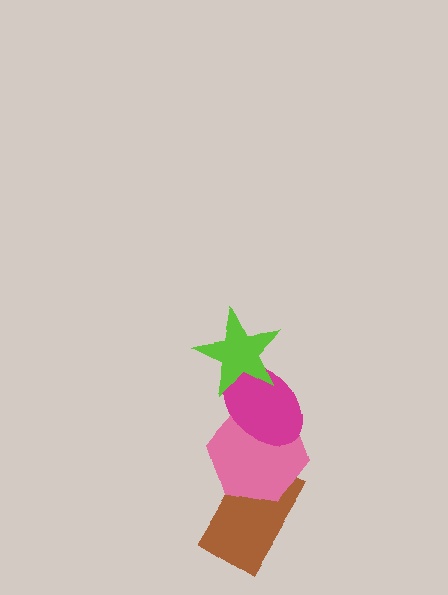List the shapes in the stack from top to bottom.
From top to bottom: the lime star, the magenta ellipse, the pink hexagon, the brown rectangle.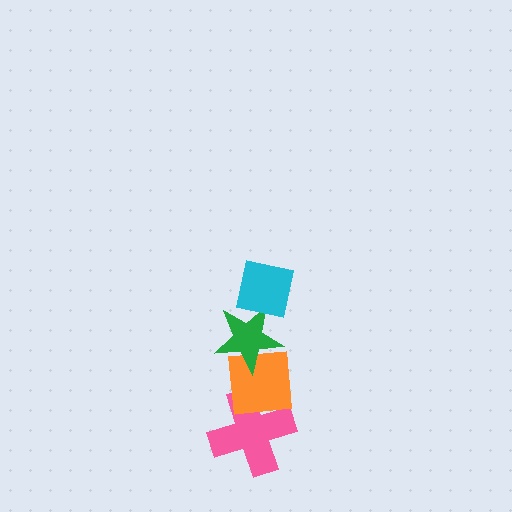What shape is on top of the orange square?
The green star is on top of the orange square.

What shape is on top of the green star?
The cyan square is on top of the green star.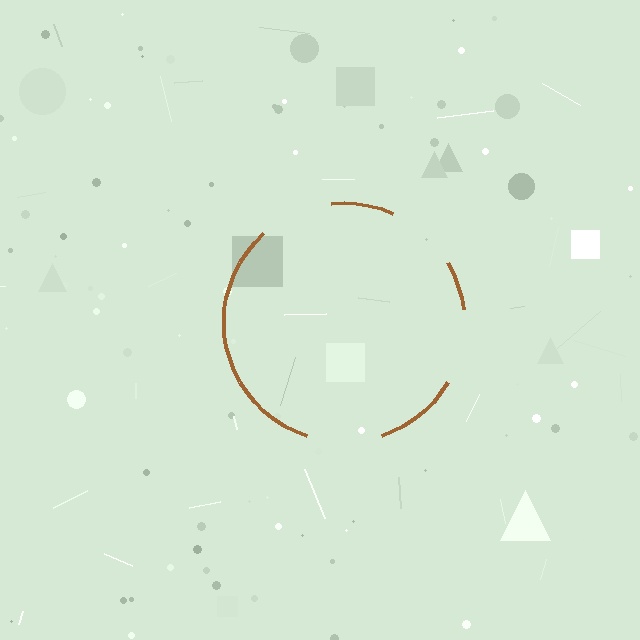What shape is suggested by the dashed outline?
The dashed outline suggests a circle.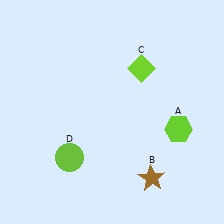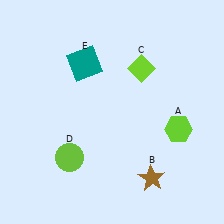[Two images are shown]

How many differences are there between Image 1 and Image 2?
There is 1 difference between the two images.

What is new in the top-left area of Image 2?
A teal square (E) was added in the top-left area of Image 2.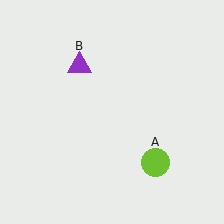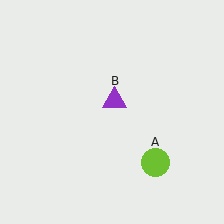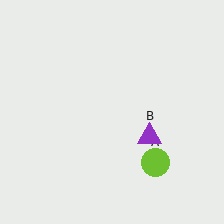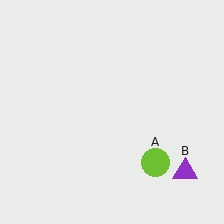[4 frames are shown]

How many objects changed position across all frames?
1 object changed position: purple triangle (object B).